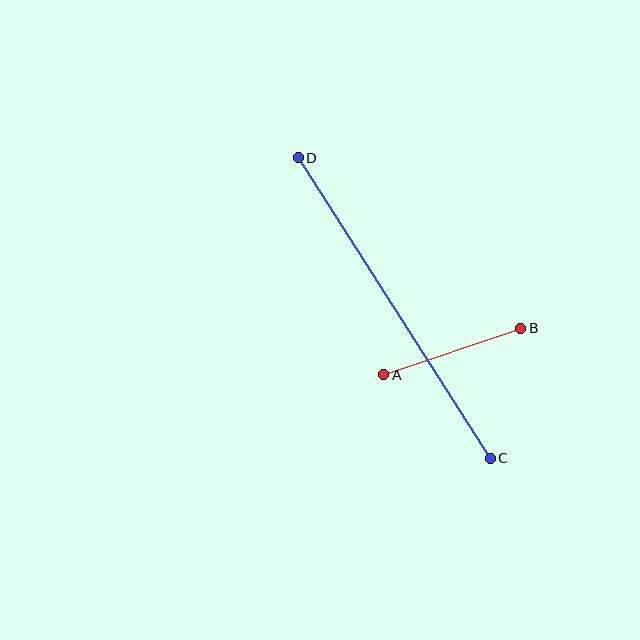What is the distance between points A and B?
The distance is approximately 144 pixels.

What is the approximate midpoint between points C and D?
The midpoint is at approximately (394, 308) pixels.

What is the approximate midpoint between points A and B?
The midpoint is at approximately (452, 352) pixels.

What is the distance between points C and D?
The distance is approximately 357 pixels.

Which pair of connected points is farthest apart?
Points C and D are farthest apart.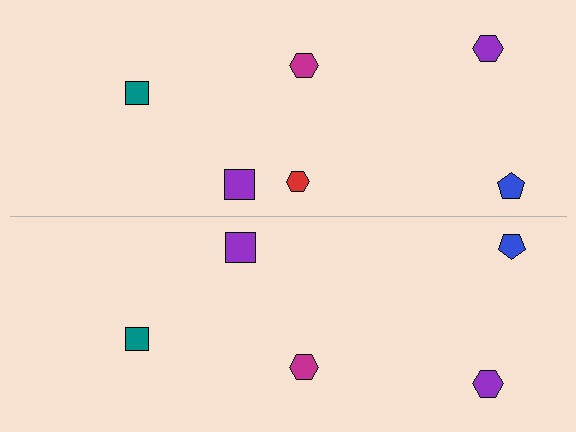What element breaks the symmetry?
A red hexagon is missing from the bottom side.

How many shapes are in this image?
There are 11 shapes in this image.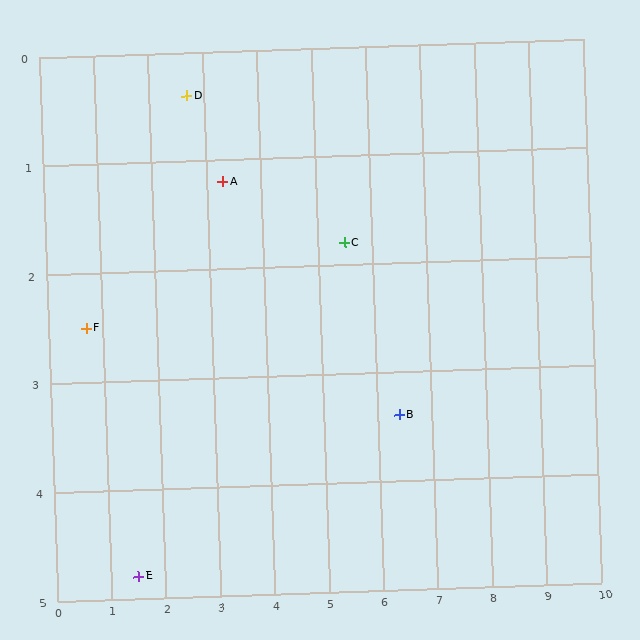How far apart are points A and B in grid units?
Points A and B are about 3.8 grid units apart.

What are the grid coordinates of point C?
Point C is at approximately (5.5, 1.8).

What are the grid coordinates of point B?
Point B is at approximately (6.4, 3.4).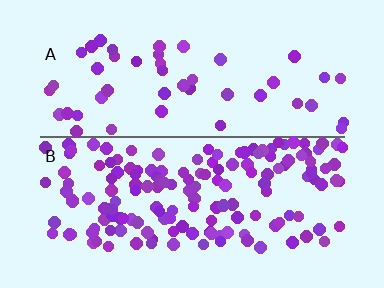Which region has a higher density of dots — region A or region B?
B (the bottom).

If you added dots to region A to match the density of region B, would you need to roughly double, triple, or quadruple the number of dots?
Approximately triple.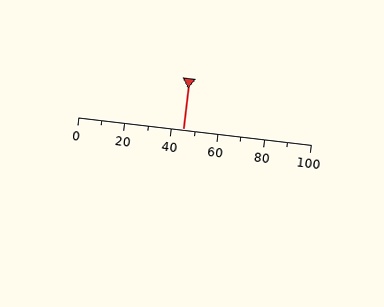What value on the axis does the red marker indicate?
The marker indicates approximately 45.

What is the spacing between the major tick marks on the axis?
The major ticks are spaced 20 apart.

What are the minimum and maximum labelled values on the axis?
The axis runs from 0 to 100.